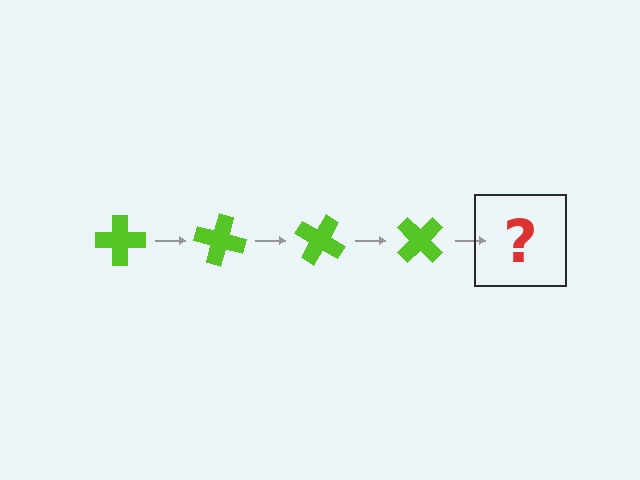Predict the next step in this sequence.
The next step is a lime cross rotated 60 degrees.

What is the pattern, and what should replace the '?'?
The pattern is that the cross rotates 15 degrees each step. The '?' should be a lime cross rotated 60 degrees.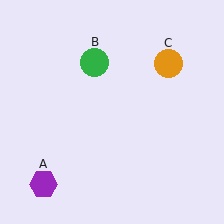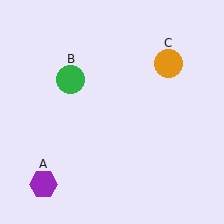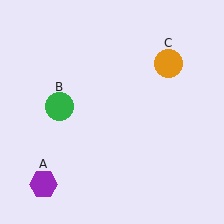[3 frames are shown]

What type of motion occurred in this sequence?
The green circle (object B) rotated counterclockwise around the center of the scene.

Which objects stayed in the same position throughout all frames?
Purple hexagon (object A) and orange circle (object C) remained stationary.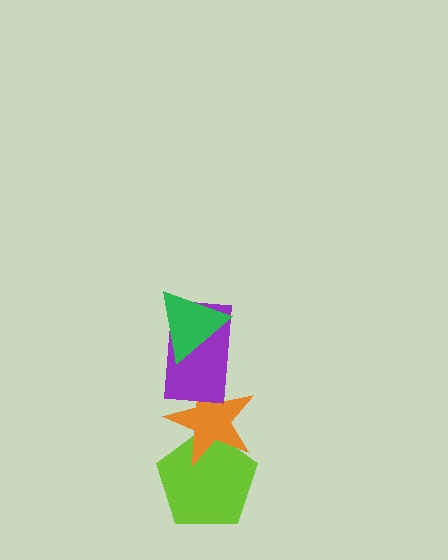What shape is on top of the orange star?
The purple rectangle is on top of the orange star.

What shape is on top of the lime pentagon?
The orange star is on top of the lime pentagon.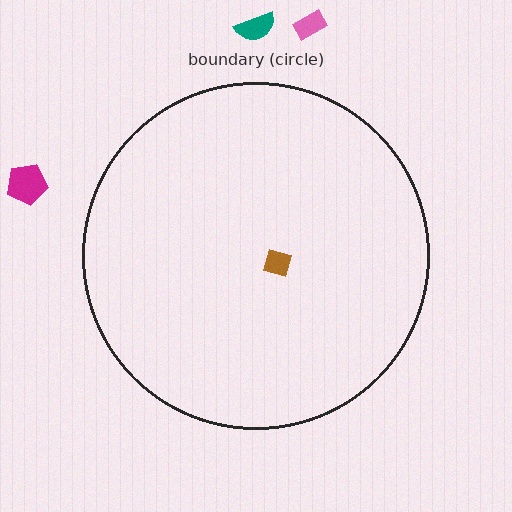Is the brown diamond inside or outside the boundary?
Inside.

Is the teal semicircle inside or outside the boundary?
Outside.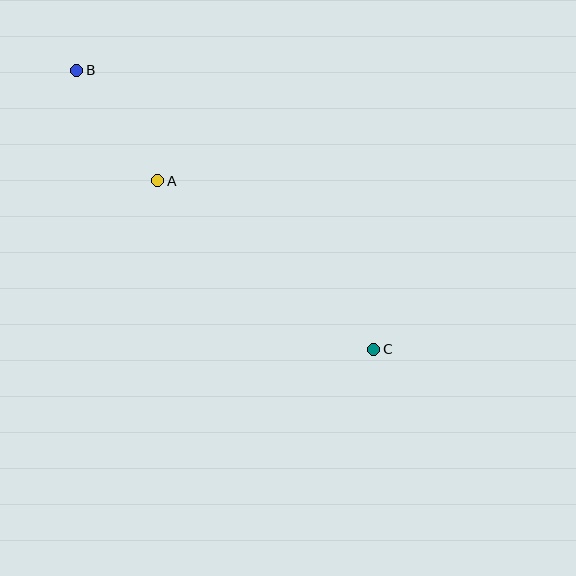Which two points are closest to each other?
Points A and B are closest to each other.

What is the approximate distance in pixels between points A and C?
The distance between A and C is approximately 274 pixels.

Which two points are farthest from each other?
Points B and C are farthest from each other.